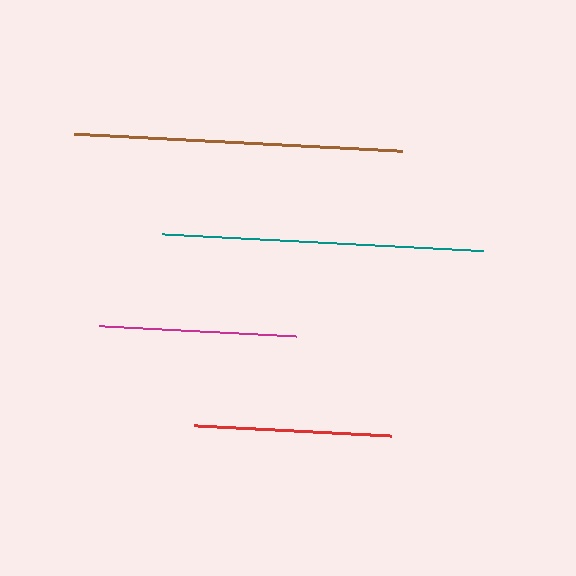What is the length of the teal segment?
The teal segment is approximately 322 pixels long.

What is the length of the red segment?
The red segment is approximately 198 pixels long.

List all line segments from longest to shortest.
From longest to shortest: brown, teal, red, magenta.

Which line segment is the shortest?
The magenta line is the shortest at approximately 198 pixels.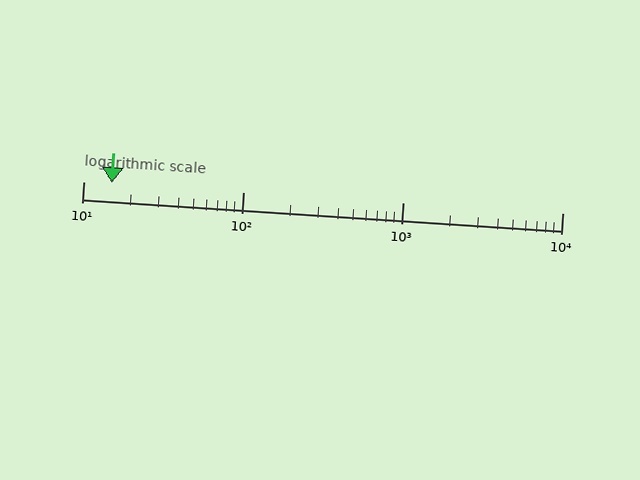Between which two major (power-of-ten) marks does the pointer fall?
The pointer is between 10 and 100.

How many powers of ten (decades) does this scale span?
The scale spans 3 decades, from 10 to 10000.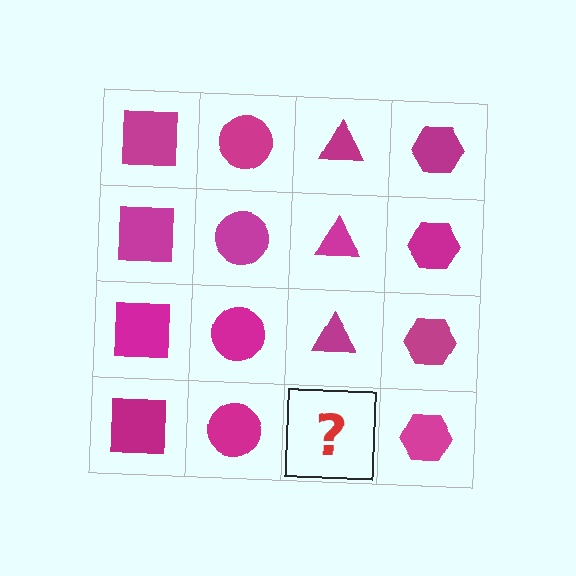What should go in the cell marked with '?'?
The missing cell should contain a magenta triangle.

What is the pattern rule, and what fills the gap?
The rule is that each column has a consistent shape. The gap should be filled with a magenta triangle.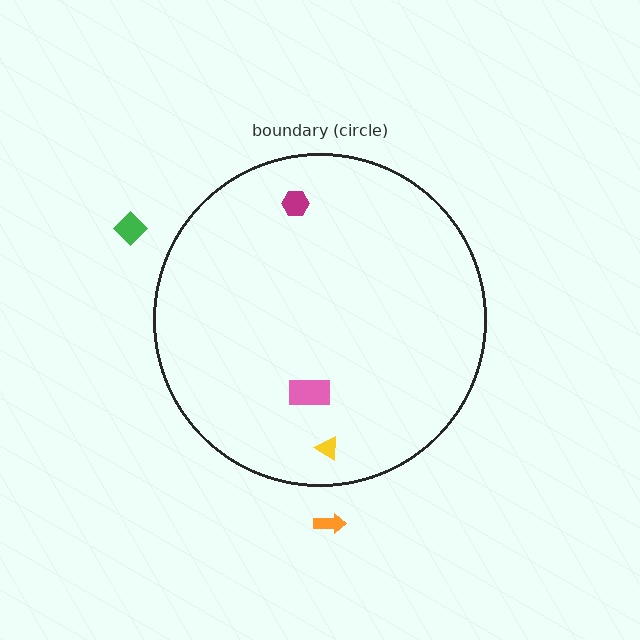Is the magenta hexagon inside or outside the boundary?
Inside.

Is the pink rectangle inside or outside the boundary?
Inside.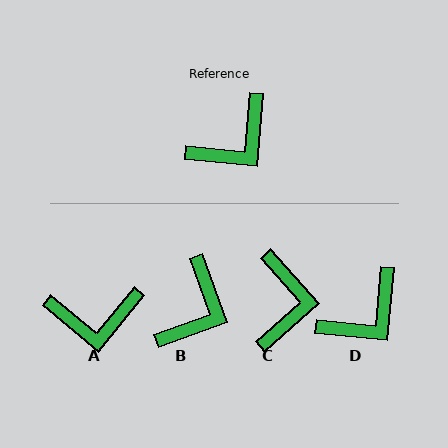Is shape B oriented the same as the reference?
No, it is off by about 25 degrees.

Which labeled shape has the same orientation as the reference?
D.